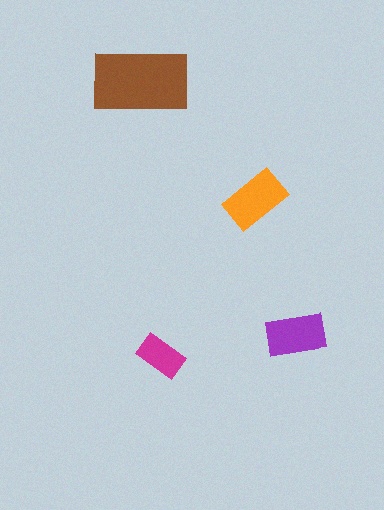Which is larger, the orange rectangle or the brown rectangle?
The brown one.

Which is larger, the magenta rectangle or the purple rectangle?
The purple one.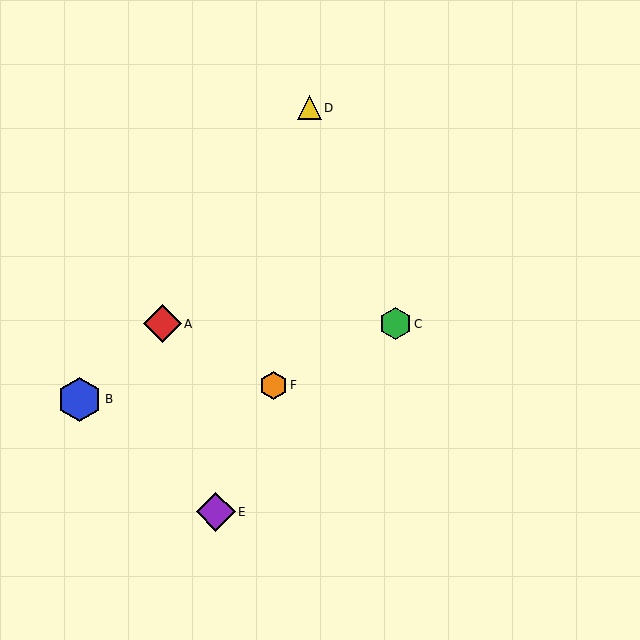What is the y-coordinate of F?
Object F is at y≈385.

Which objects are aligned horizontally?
Objects A, C are aligned horizontally.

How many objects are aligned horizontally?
2 objects (A, C) are aligned horizontally.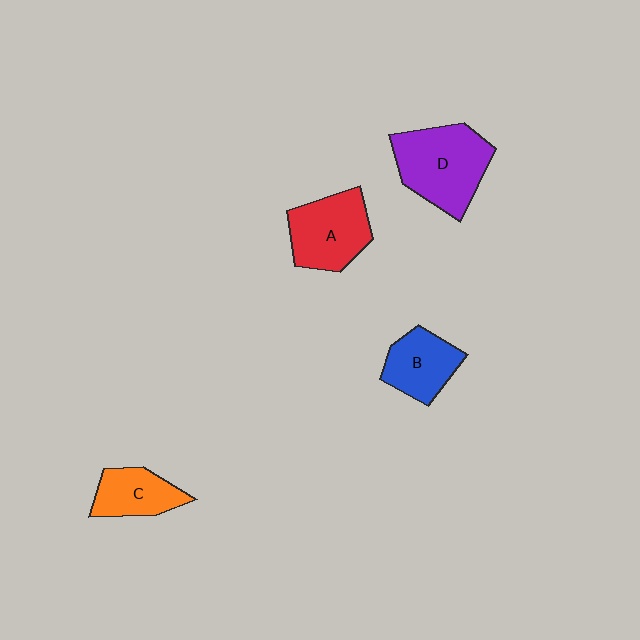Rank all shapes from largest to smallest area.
From largest to smallest: D (purple), A (red), B (blue), C (orange).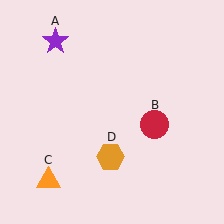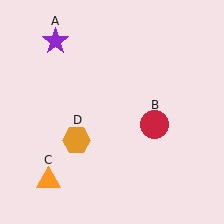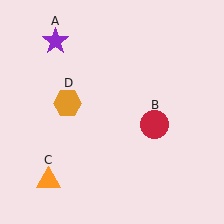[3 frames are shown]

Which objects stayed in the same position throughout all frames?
Purple star (object A) and red circle (object B) and orange triangle (object C) remained stationary.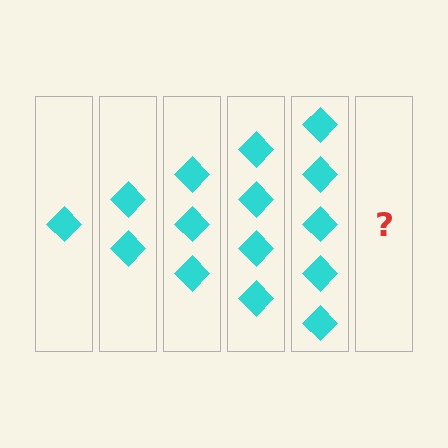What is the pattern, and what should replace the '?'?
The pattern is that each step adds one more diamond. The '?' should be 6 diamonds.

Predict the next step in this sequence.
The next step is 6 diamonds.